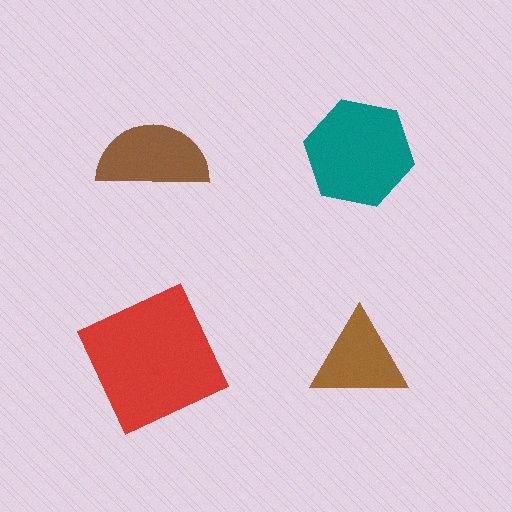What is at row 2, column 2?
A brown triangle.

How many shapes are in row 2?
2 shapes.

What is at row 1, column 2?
A teal hexagon.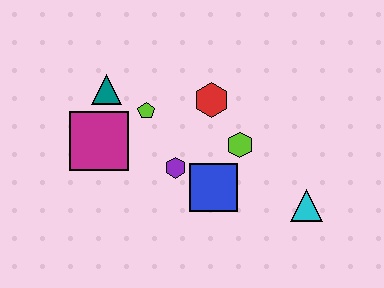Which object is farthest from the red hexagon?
The cyan triangle is farthest from the red hexagon.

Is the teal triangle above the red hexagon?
Yes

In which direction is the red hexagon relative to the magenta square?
The red hexagon is to the right of the magenta square.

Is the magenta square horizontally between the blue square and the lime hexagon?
No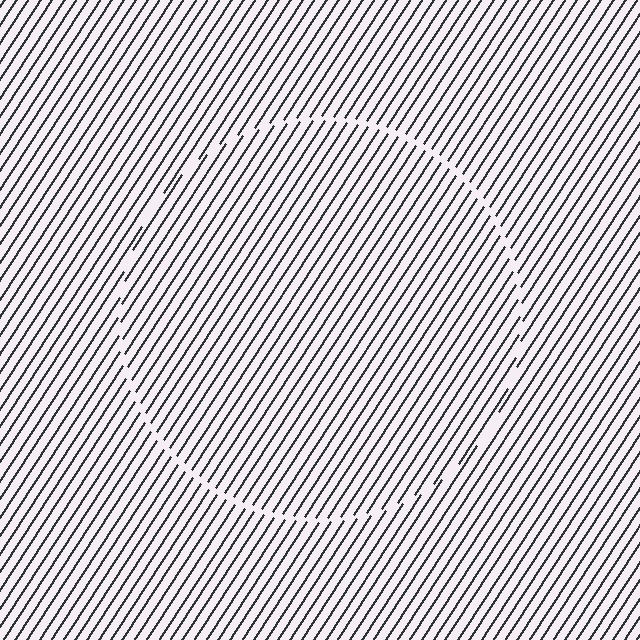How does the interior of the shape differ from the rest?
The interior of the shape contains the same grating, shifted by half a period — the contour is defined by the phase discontinuity where line-ends from the inner and outer gratings abut.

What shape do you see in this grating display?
An illusory circle. The interior of the shape contains the same grating, shifted by half a period — the contour is defined by the phase discontinuity where line-ends from the inner and outer gratings abut.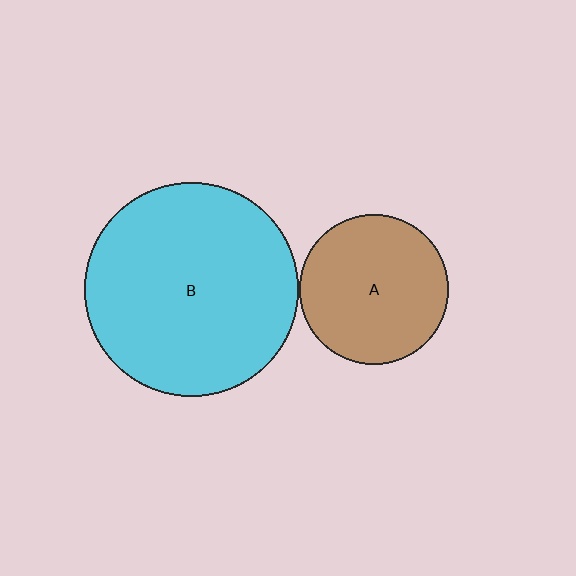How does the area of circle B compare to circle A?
Approximately 2.1 times.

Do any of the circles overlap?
No, none of the circles overlap.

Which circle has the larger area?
Circle B (cyan).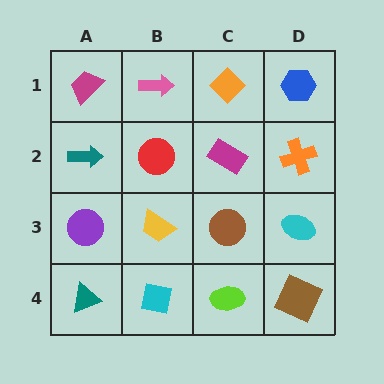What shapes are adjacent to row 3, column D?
An orange cross (row 2, column D), a brown square (row 4, column D), a brown circle (row 3, column C).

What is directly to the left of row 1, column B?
A magenta trapezoid.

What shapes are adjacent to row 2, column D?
A blue hexagon (row 1, column D), a cyan ellipse (row 3, column D), a magenta rectangle (row 2, column C).